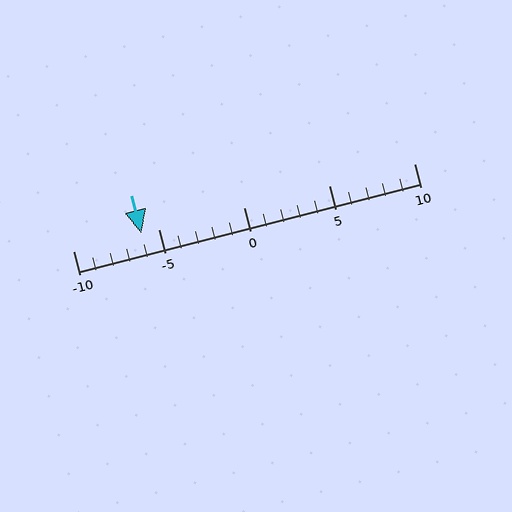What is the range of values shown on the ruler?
The ruler shows values from -10 to 10.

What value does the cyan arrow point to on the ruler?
The cyan arrow points to approximately -6.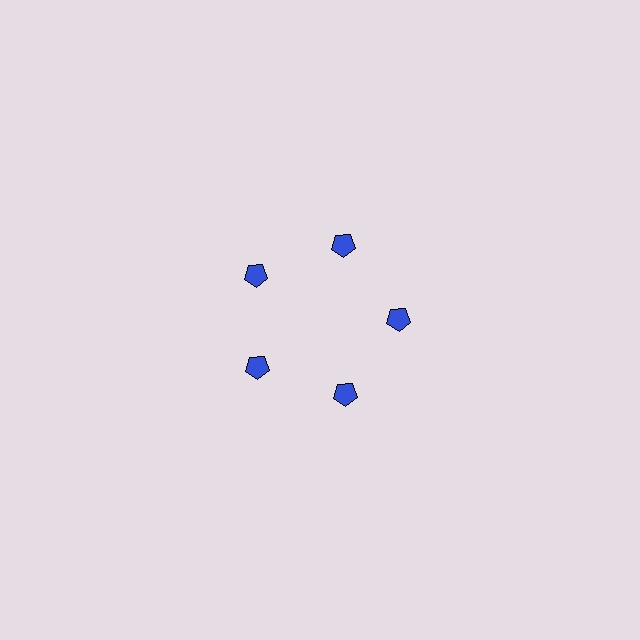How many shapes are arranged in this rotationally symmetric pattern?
There are 5 shapes, arranged in 5 groups of 1.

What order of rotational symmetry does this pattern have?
This pattern has 5-fold rotational symmetry.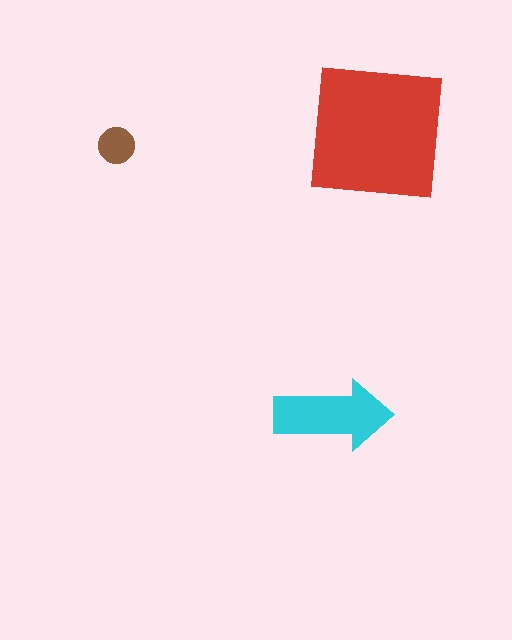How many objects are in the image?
There are 3 objects in the image.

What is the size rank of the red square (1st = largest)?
1st.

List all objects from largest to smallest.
The red square, the cyan arrow, the brown circle.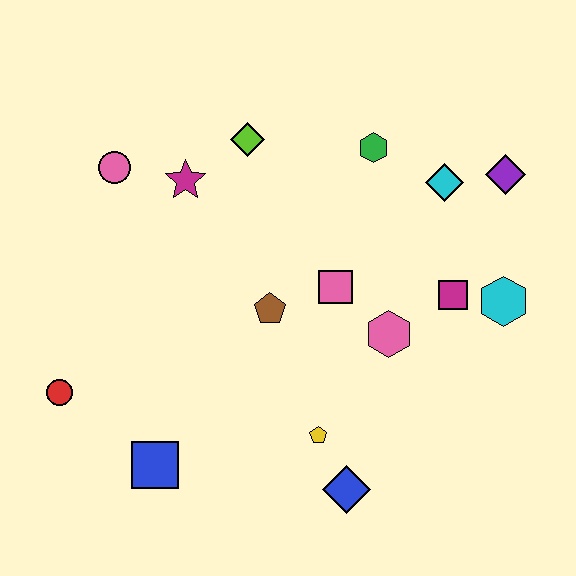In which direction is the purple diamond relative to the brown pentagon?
The purple diamond is to the right of the brown pentagon.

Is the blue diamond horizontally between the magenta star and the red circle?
No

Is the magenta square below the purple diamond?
Yes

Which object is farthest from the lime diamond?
The blue diamond is farthest from the lime diamond.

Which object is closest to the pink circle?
The magenta star is closest to the pink circle.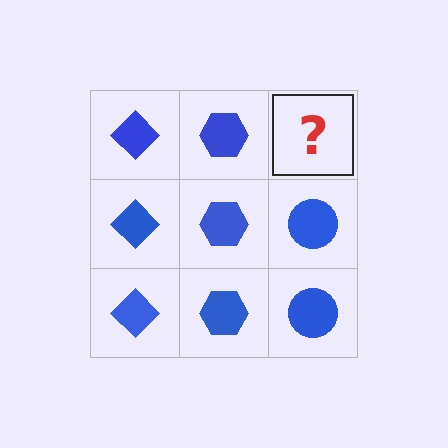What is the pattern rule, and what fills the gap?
The rule is that each column has a consistent shape. The gap should be filled with a blue circle.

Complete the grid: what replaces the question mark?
The question mark should be replaced with a blue circle.